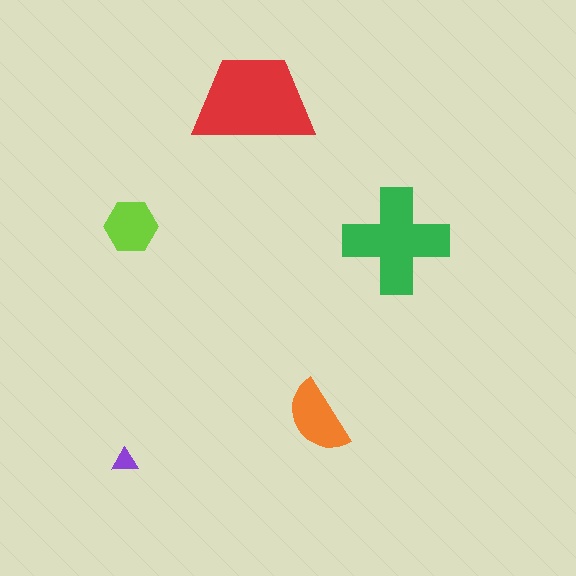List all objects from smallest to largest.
The purple triangle, the lime hexagon, the orange semicircle, the green cross, the red trapezoid.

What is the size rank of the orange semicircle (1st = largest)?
3rd.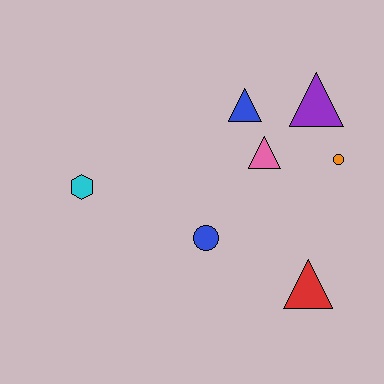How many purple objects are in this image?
There is 1 purple object.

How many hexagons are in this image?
There is 1 hexagon.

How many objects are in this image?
There are 7 objects.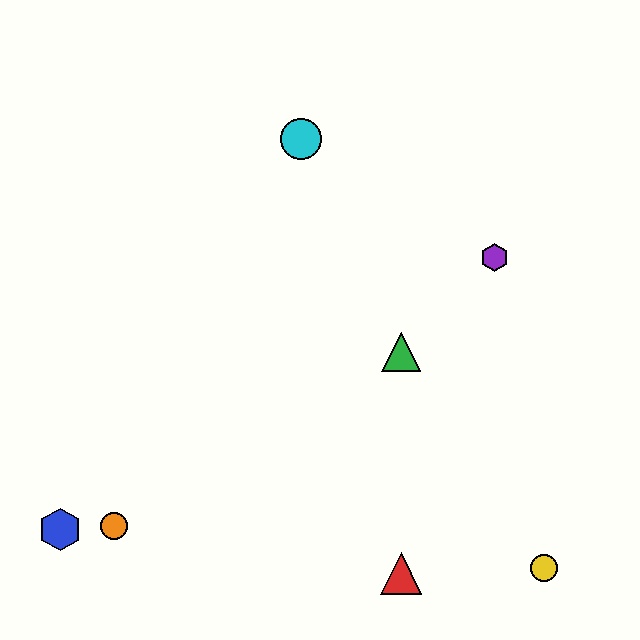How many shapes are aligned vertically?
2 shapes (the red triangle, the green triangle) are aligned vertically.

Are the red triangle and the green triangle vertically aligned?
Yes, both are at x≈401.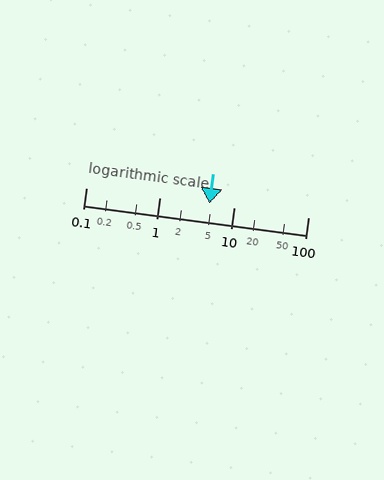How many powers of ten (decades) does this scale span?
The scale spans 3 decades, from 0.1 to 100.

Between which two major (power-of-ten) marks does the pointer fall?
The pointer is between 1 and 10.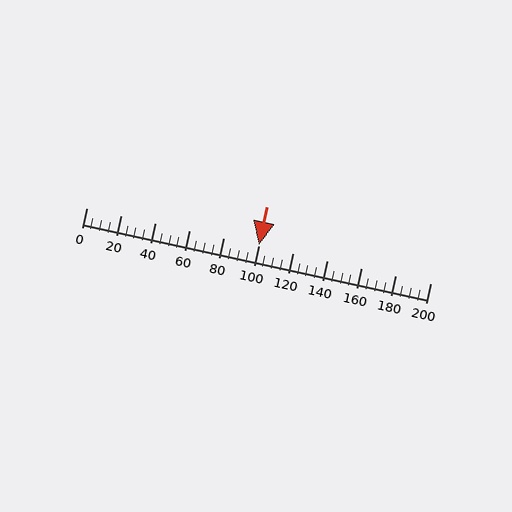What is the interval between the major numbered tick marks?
The major tick marks are spaced 20 units apart.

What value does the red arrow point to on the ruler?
The red arrow points to approximately 100.